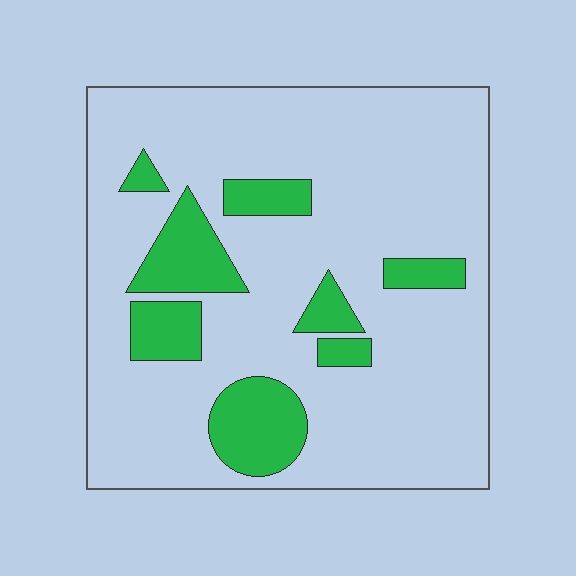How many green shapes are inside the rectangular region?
8.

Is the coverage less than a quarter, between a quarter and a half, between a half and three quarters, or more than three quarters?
Less than a quarter.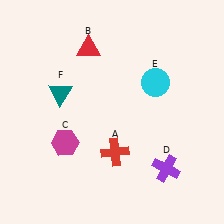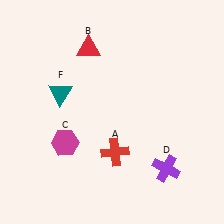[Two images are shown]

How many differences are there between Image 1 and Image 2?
There is 1 difference between the two images.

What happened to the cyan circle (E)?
The cyan circle (E) was removed in Image 2. It was in the top-right area of Image 1.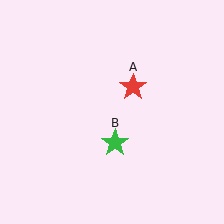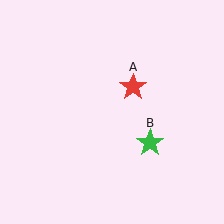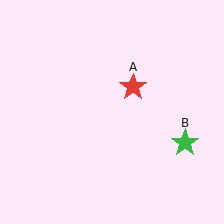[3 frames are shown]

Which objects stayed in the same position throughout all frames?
Red star (object A) remained stationary.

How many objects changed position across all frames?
1 object changed position: green star (object B).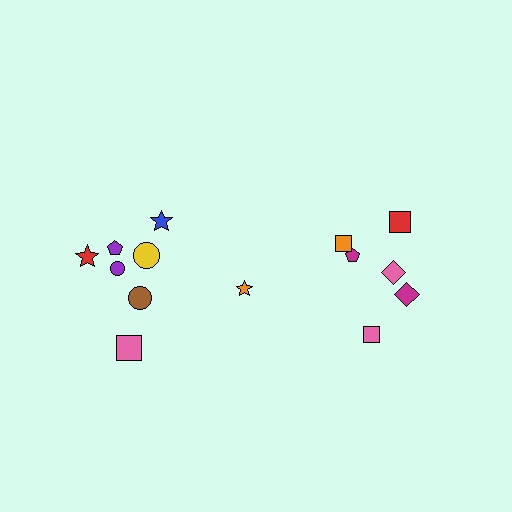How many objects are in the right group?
There are 6 objects.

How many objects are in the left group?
There are 8 objects.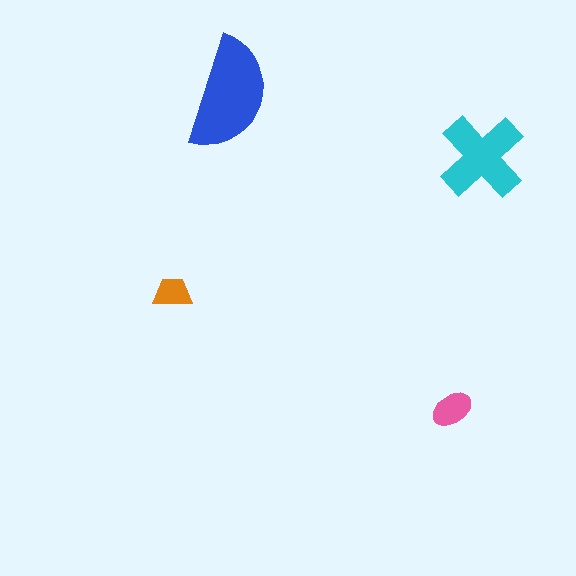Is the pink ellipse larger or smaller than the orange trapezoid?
Larger.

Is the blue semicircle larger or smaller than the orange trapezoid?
Larger.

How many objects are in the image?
There are 4 objects in the image.